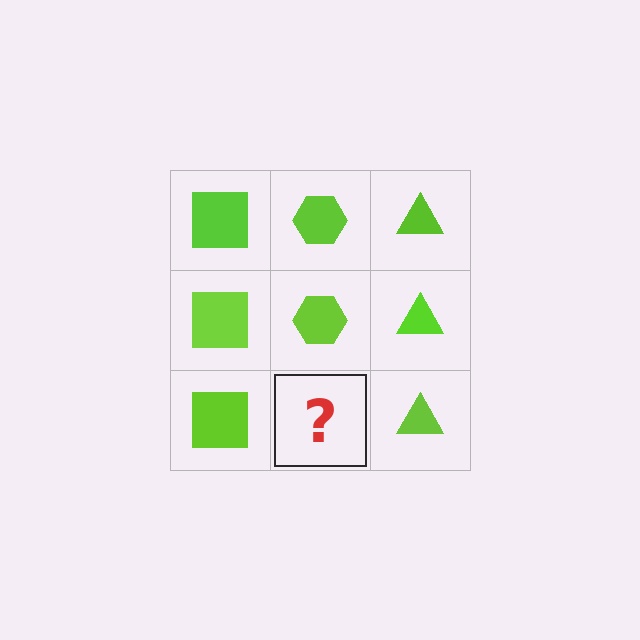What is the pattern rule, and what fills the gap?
The rule is that each column has a consistent shape. The gap should be filled with a lime hexagon.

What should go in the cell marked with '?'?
The missing cell should contain a lime hexagon.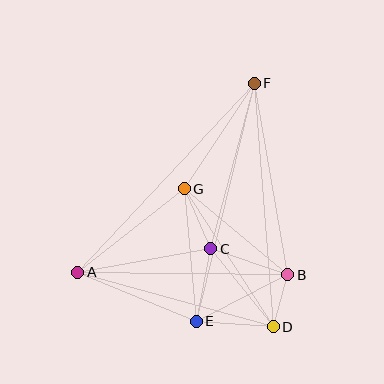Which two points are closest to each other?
Points B and D are closest to each other.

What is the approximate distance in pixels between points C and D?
The distance between C and D is approximately 100 pixels.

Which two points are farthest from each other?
Points A and F are farthest from each other.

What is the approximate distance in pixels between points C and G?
The distance between C and G is approximately 65 pixels.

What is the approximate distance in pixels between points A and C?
The distance between A and C is approximately 135 pixels.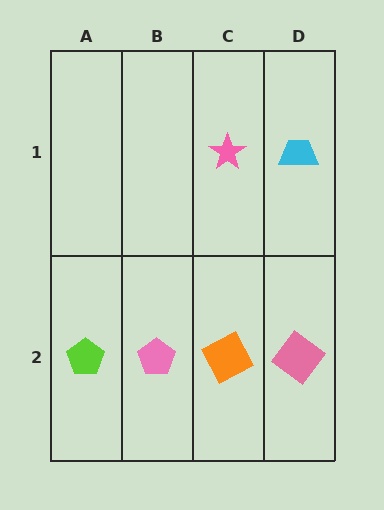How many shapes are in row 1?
2 shapes.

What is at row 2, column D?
A pink diamond.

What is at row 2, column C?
An orange square.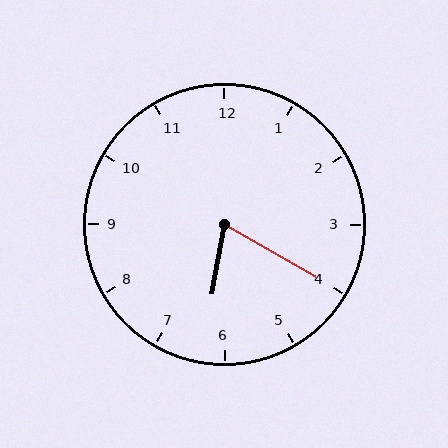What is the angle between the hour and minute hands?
Approximately 70 degrees.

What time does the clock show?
6:20.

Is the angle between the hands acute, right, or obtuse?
It is acute.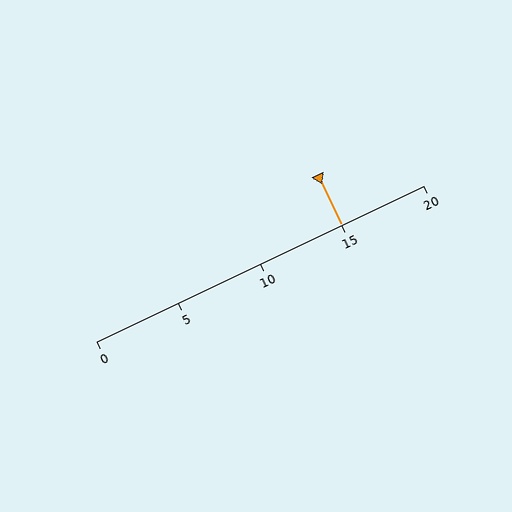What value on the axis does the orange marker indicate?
The marker indicates approximately 15.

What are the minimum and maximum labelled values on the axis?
The axis runs from 0 to 20.